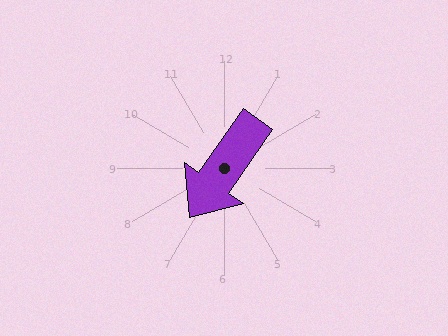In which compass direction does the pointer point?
Southwest.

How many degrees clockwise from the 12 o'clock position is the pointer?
Approximately 215 degrees.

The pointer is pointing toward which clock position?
Roughly 7 o'clock.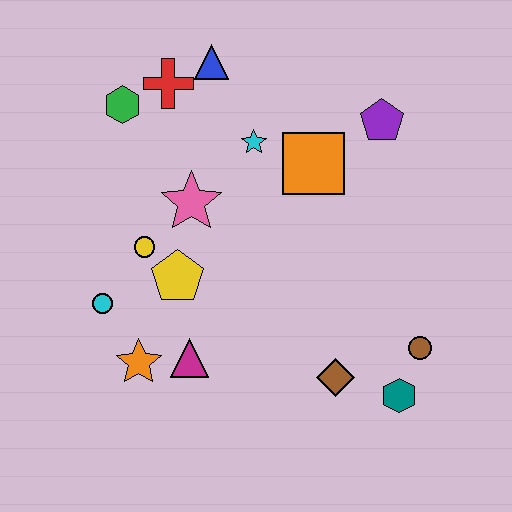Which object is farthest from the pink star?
The teal hexagon is farthest from the pink star.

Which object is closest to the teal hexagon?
The brown circle is closest to the teal hexagon.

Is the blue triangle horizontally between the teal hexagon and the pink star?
Yes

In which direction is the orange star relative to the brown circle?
The orange star is to the left of the brown circle.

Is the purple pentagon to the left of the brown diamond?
No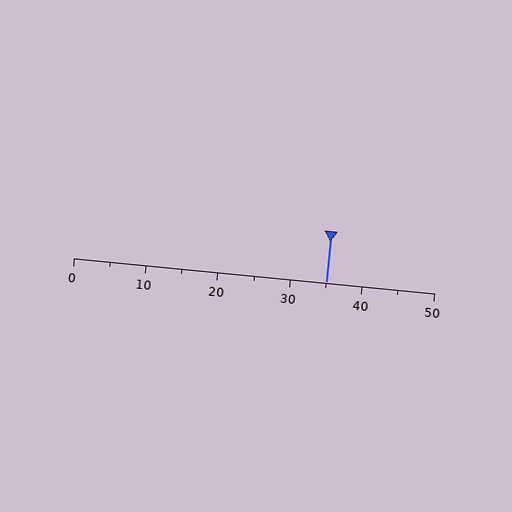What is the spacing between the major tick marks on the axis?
The major ticks are spaced 10 apart.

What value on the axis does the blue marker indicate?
The marker indicates approximately 35.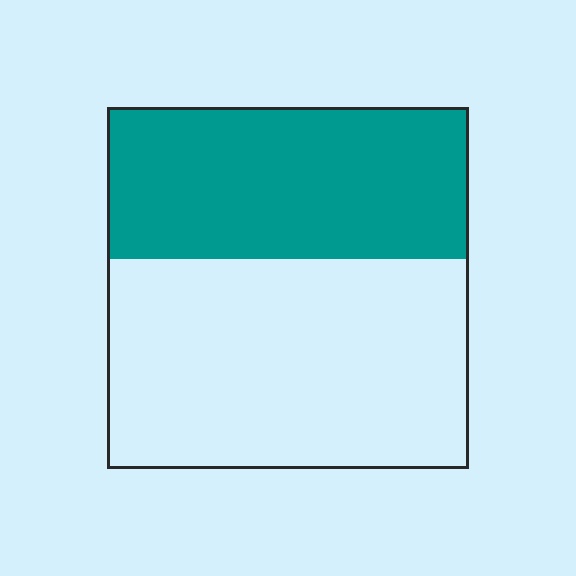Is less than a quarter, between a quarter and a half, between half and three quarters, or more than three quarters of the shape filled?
Between a quarter and a half.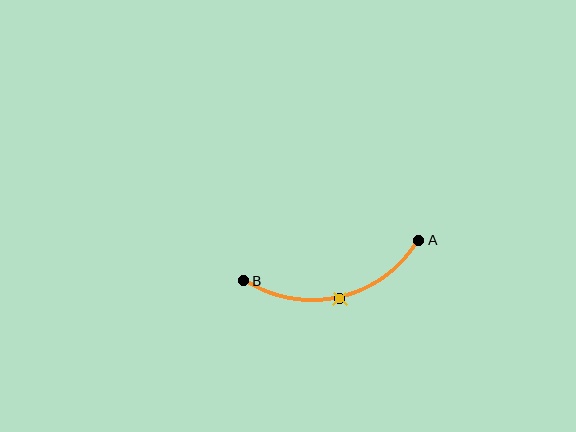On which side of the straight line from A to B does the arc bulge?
The arc bulges below the straight line connecting A and B.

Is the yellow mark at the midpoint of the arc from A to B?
Yes. The yellow mark lies on the arc at equal arc-length from both A and B — it is the arc midpoint.